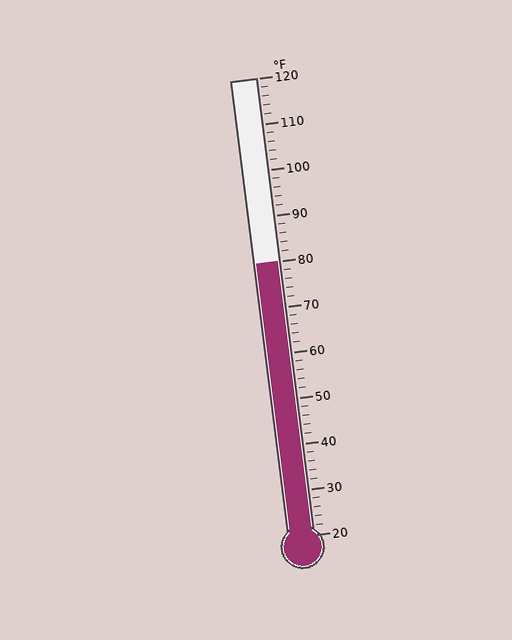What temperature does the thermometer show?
The thermometer shows approximately 80°F.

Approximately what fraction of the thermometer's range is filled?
The thermometer is filled to approximately 60% of its range.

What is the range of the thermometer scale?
The thermometer scale ranges from 20°F to 120°F.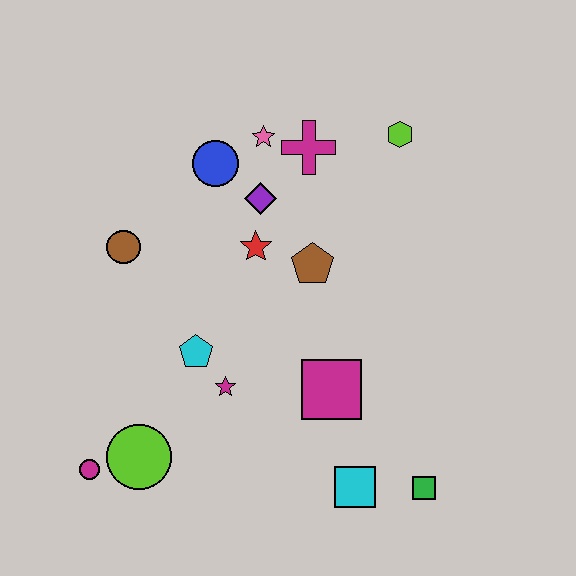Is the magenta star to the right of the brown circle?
Yes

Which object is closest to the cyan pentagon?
The magenta star is closest to the cyan pentagon.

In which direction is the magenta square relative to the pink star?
The magenta square is below the pink star.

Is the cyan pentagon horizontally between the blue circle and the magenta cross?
No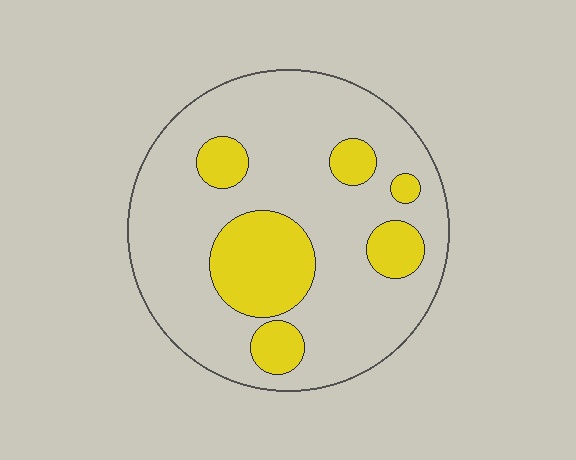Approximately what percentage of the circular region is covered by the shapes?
Approximately 25%.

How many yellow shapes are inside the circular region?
6.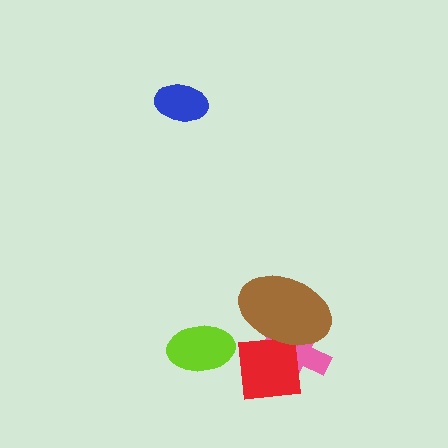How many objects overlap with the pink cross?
2 objects overlap with the pink cross.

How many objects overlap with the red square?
2 objects overlap with the red square.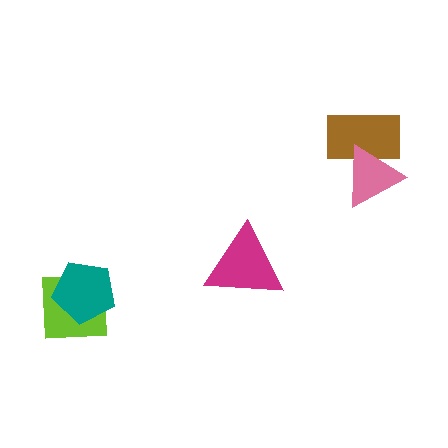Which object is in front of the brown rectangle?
The pink triangle is in front of the brown rectangle.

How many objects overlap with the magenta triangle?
0 objects overlap with the magenta triangle.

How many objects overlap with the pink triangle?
1 object overlaps with the pink triangle.